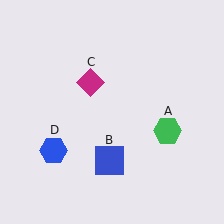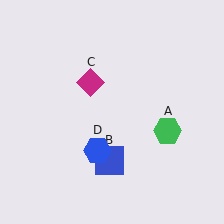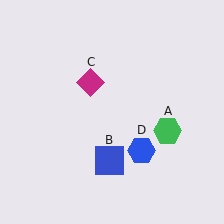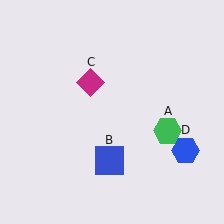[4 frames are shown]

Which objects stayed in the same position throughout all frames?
Green hexagon (object A) and blue square (object B) and magenta diamond (object C) remained stationary.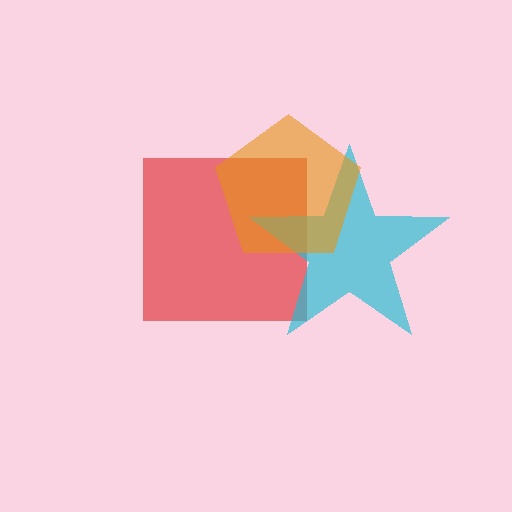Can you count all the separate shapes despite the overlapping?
Yes, there are 3 separate shapes.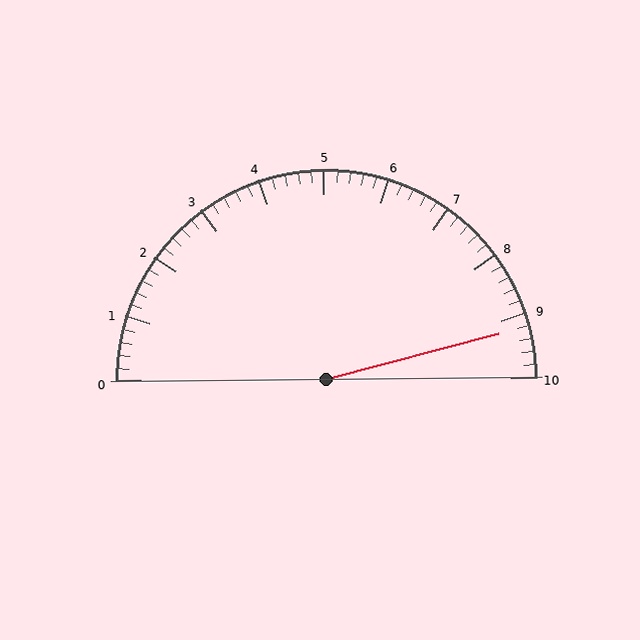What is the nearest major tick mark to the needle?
The nearest major tick mark is 9.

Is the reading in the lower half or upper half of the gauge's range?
The reading is in the upper half of the range (0 to 10).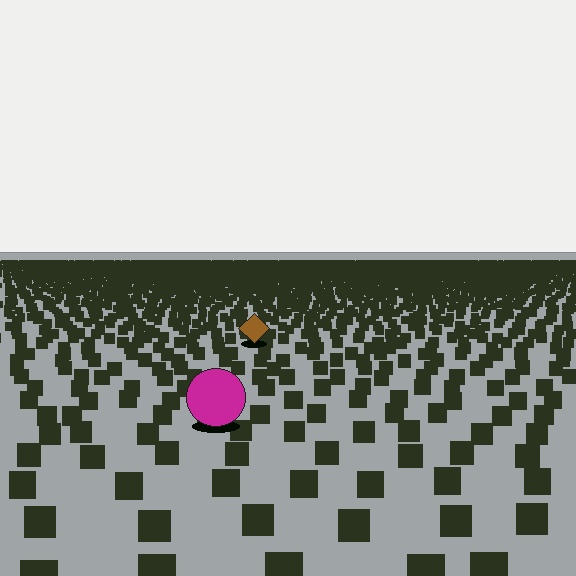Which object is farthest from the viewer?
The brown diamond is farthest from the viewer. It appears smaller and the ground texture around it is denser.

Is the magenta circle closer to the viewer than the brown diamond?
Yes. The magenta circle is closer — you can tell from the texture gradient: the ground texture is coarser near it.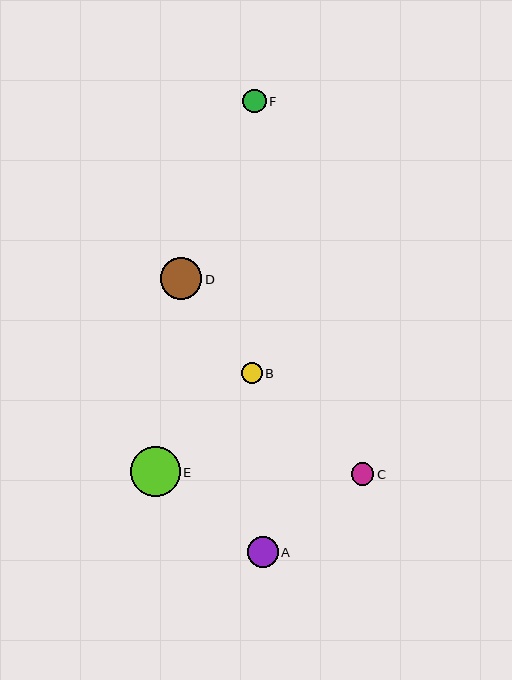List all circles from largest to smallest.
From largest to smallest: E, D, A, F, C, B.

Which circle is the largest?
Circle E is the largest with a size of approximately 50 pixels.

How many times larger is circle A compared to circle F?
Circle A is approximately 1.3 times the size of circle F.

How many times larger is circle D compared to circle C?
Circle D is approximately 1.9 times the size of circle C.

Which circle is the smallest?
Circle B is the smallest with a size of approximately 21 pixels.